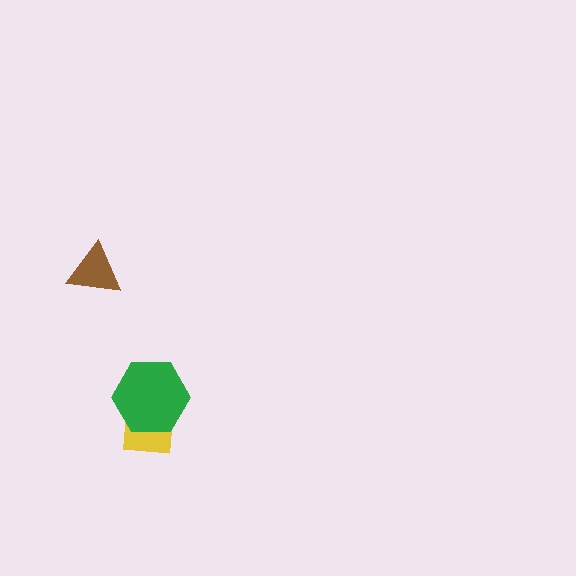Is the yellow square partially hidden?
Yes, it is partially covered by another shape.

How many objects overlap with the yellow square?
1 object overlaps with the yellow square.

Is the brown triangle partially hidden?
No, no other shape covers it.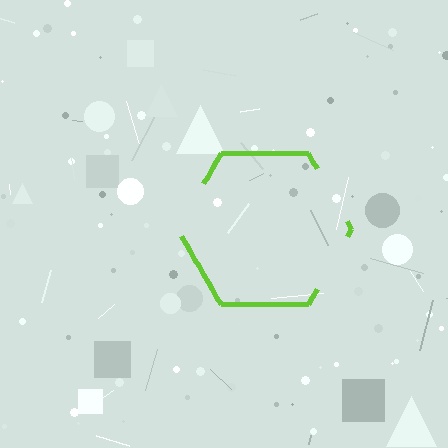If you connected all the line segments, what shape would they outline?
They would outline a hexagon.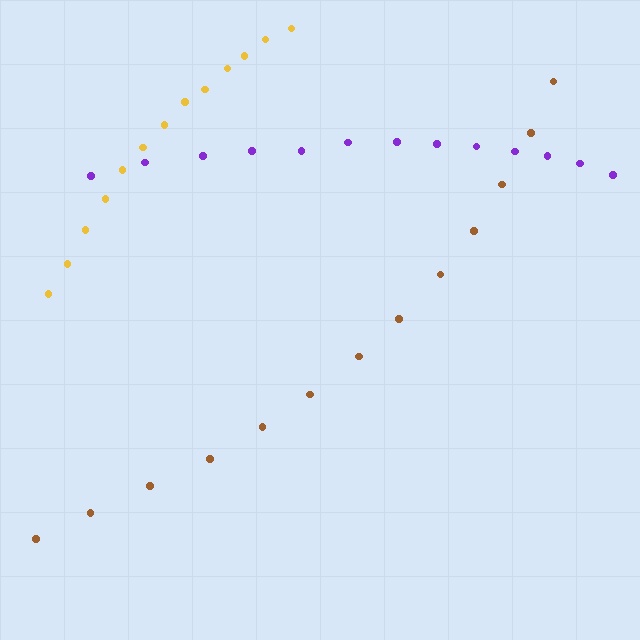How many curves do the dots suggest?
There are 3 distinct paths.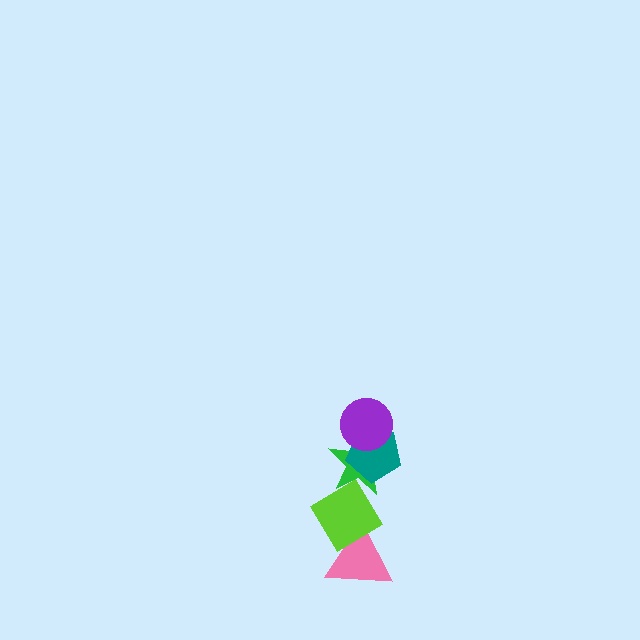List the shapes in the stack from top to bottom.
From top to bottom: the purple circle, the teal pentagon, the green star, the lime diamond, the pink triangle.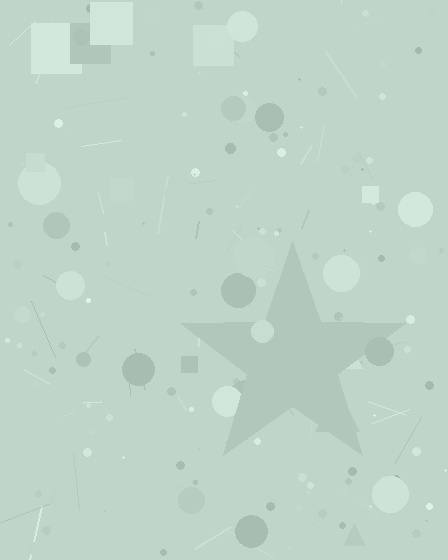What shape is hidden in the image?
A star is hidden in the image.